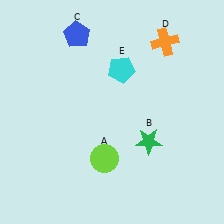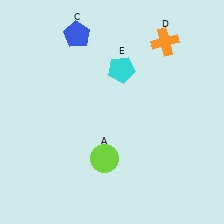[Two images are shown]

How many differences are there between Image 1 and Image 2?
There is 1 difference between the two images.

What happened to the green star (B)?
The green star (B) was removed in Image 2. It was in the bottom-right area of Image 1.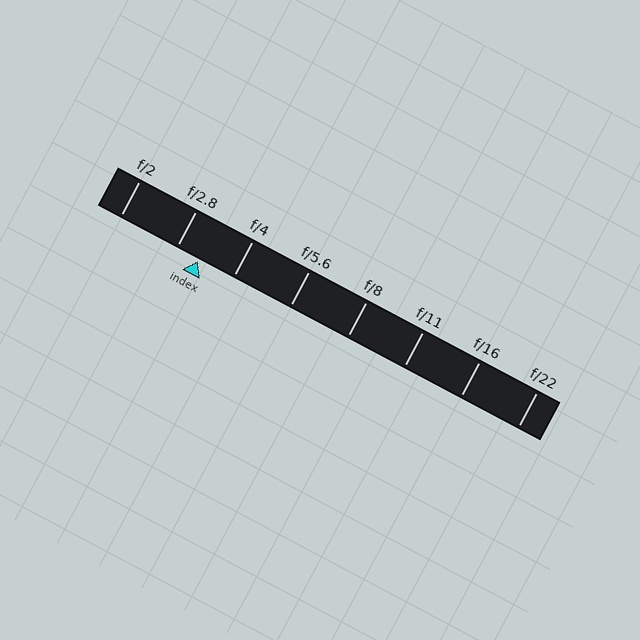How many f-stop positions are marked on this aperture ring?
There are 8 f-stop positions marked.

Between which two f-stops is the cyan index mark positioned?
The index mark is between f/2.8 and f/4.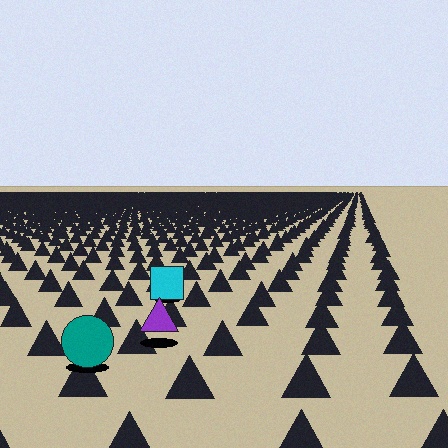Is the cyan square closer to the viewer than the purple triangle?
No. The purple triangle is closer — you can tell from the texture gradient: the ground texture is coarser near it.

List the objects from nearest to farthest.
From nearest to farthest: the teal circle, the purple triangle, the cyan square.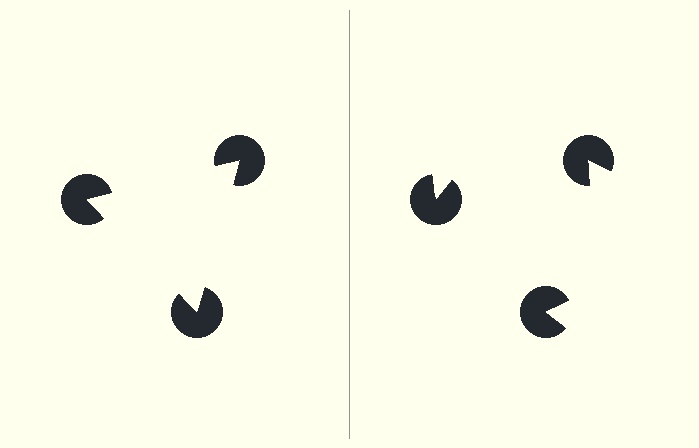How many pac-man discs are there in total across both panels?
6 — 3 on each side.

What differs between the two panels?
The pac-man discs are positioned identically on both sides; only the wedge orientations differ. On the left they align to a triangle; on the right they are misaligned.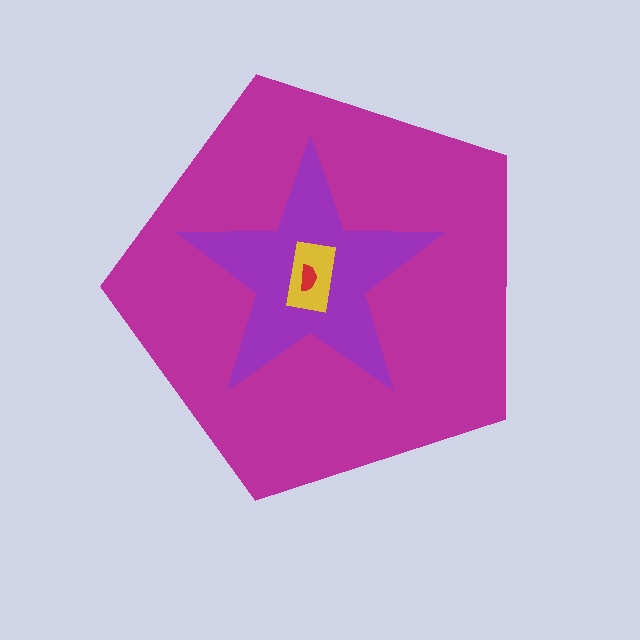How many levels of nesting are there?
4.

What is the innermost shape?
The red semicircle.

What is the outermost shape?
The magenta pentagon.